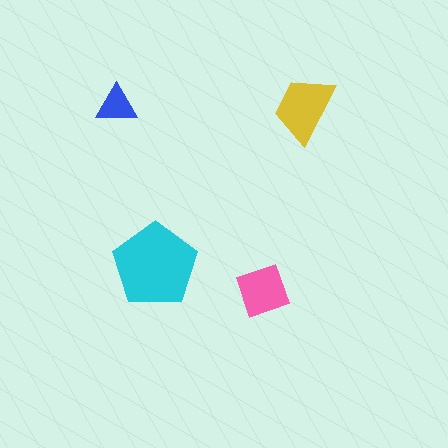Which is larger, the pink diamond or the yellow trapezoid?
The yellow trapezoid.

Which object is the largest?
The cyan pentagon.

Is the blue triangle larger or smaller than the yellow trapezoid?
Smaller.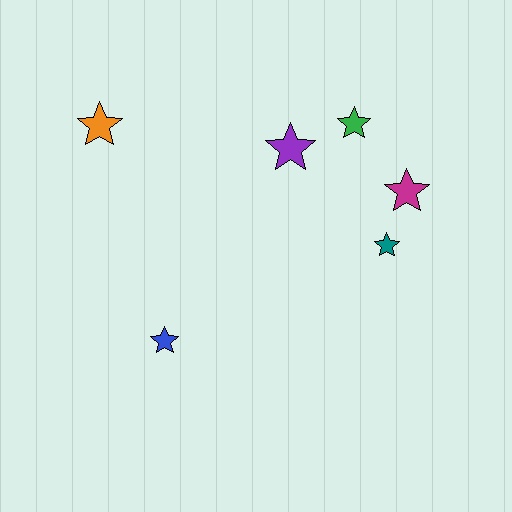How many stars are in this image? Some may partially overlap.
There are 6 stars.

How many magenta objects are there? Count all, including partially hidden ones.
There is 1 magenta object.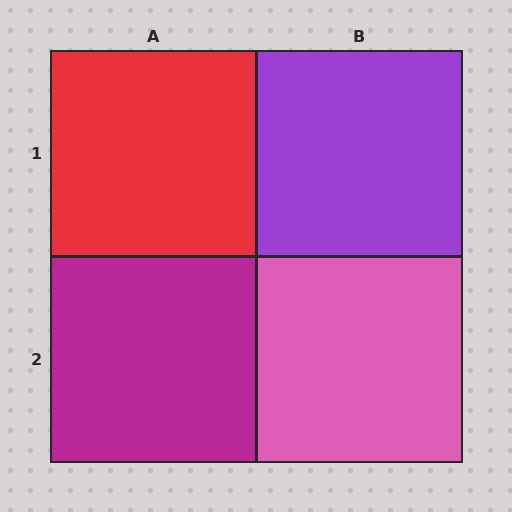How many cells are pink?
1 cell is pink.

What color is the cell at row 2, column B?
Pink.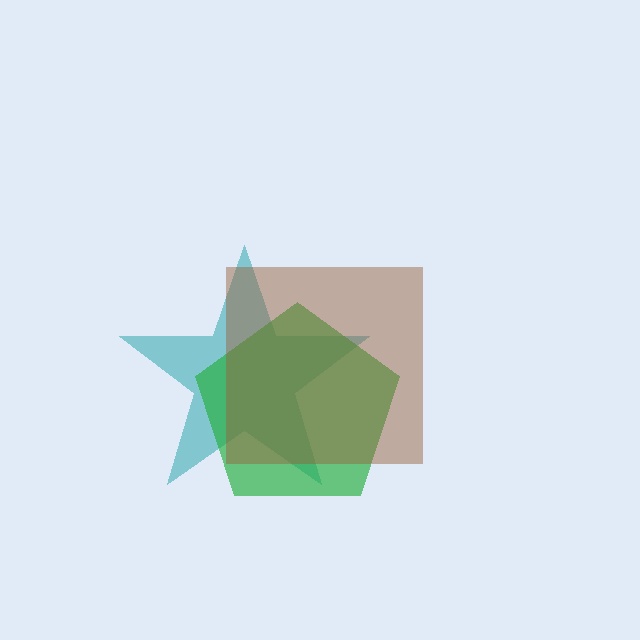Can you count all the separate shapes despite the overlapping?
Yes, there are 3 separate shapes.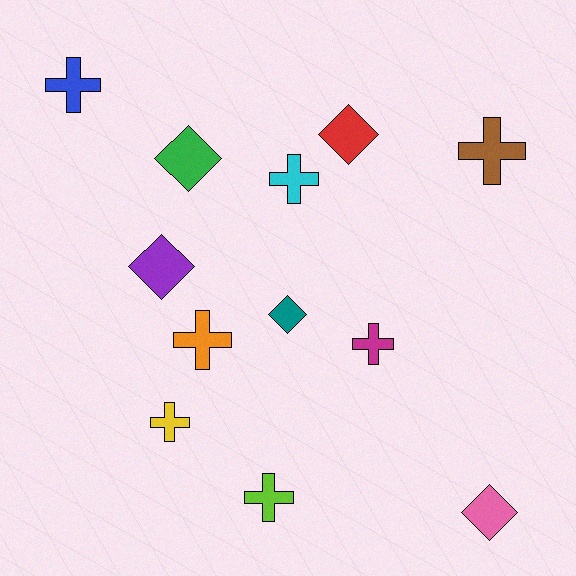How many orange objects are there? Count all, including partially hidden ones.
There is 1 orange object.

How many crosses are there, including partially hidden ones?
There are 7 crosses.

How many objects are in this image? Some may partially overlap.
There are 12 objects.